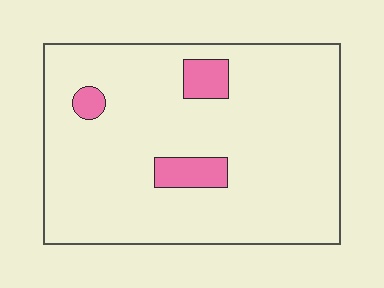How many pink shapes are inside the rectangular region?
3.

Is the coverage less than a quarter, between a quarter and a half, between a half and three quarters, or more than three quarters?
Less than a quarter.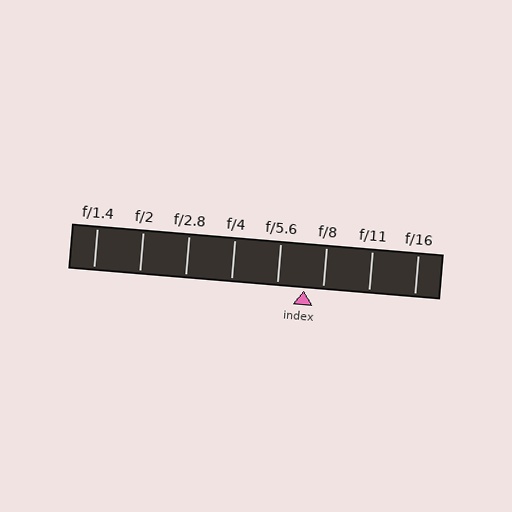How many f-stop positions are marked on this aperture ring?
There are 8 f-stop positions marked.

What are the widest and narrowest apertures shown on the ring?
The widest aperture shown is f/1.4 and the narrowest is f/16.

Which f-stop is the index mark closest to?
The index mark is closest to f/8.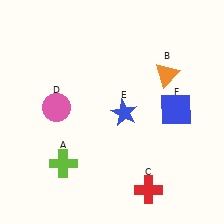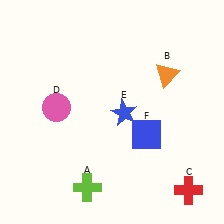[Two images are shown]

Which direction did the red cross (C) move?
The red cross (C) moved right.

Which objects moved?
The objects that moved are: the lime cross (A), the red cross (C), the blue square (F).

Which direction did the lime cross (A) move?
The lime cross (A) moved down.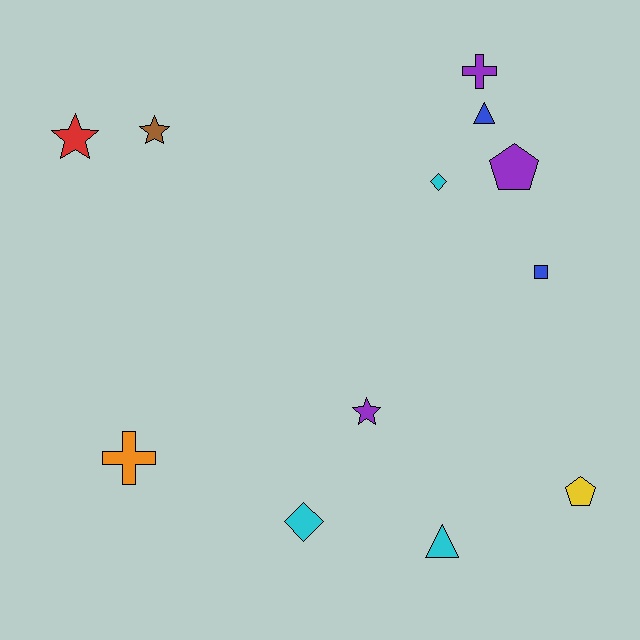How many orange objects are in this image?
There is 1 orange object.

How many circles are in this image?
There are no circles.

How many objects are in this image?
There are 12 objects.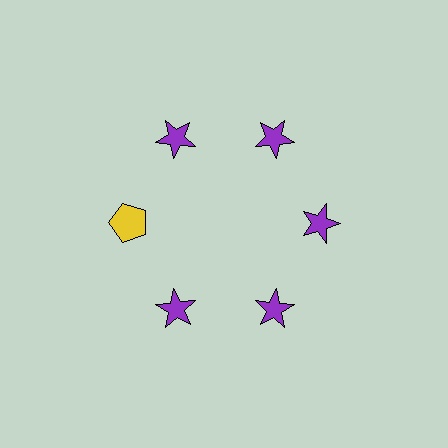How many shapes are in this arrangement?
There are 6 shapes arranged in a ring pattern.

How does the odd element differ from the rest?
It differs in both color (yellow instead of purple) and shape (pentagon instead of star).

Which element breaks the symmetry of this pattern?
The yellow pentagon at roughly the 9 o'clock position breaks the symmetry. All other shapes are purple stars.